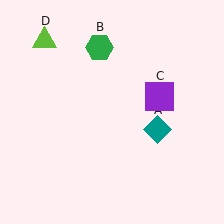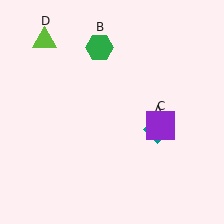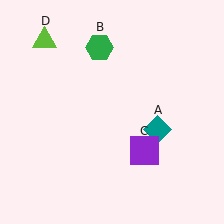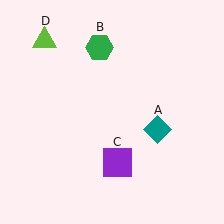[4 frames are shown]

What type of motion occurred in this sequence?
The purple square (object C) rotated clockwise around the center of the scene.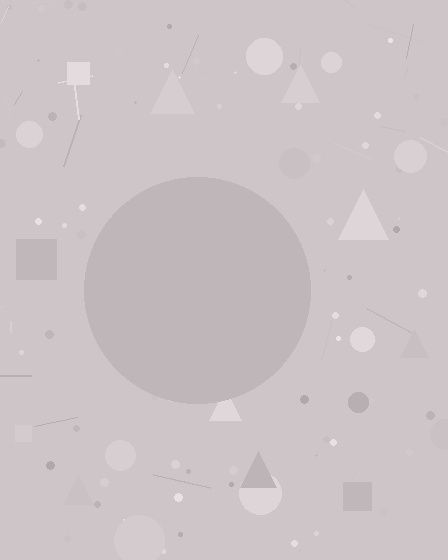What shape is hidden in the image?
A circle is hidden in the image.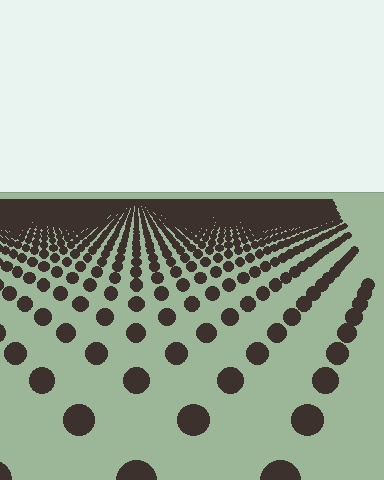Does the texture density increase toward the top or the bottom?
Density increases toward the top.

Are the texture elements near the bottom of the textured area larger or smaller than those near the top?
Larger. Near the bottom, elements are closer to the viewer and appear at a bigger on-screen size.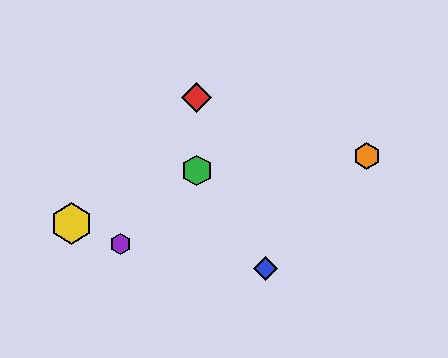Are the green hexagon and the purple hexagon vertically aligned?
No, the green hexagon is at x≈197 and the purple hexagon is at x≈121.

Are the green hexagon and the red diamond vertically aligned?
Yes, both are at x≈197.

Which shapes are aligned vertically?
The red diamond, the green hexagon are aligned vertically.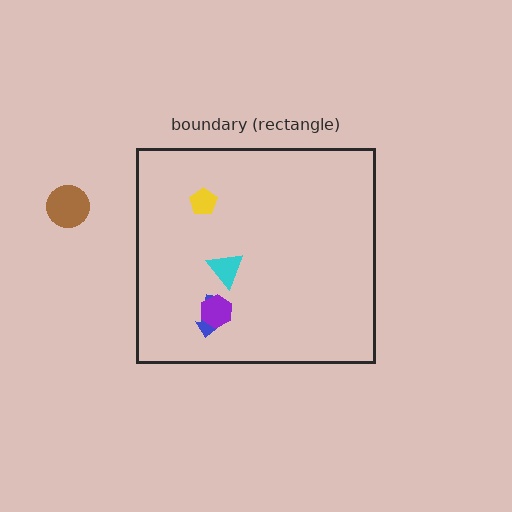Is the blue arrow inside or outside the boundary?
Inside.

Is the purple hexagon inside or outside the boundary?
Inside.